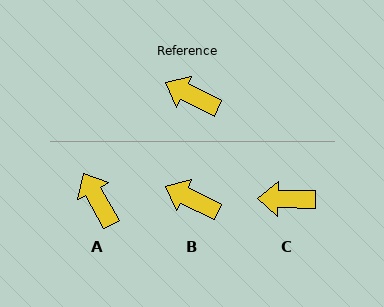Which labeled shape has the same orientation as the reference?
B.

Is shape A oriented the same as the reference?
No, it is off by about 35 degrees.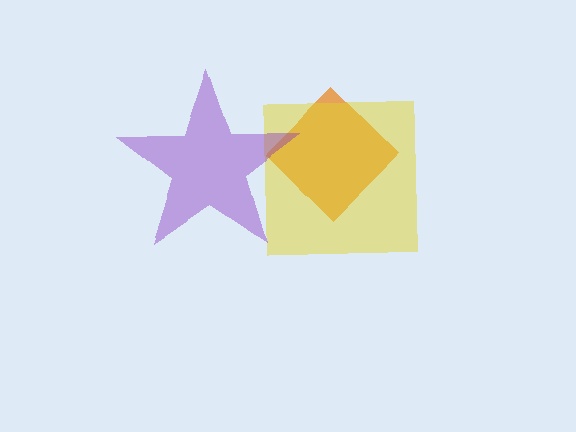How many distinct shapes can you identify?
There are 3 distinct shapes: an orange diamond, a yellow square, a purple star.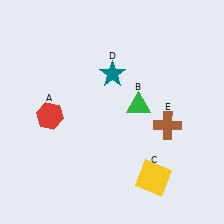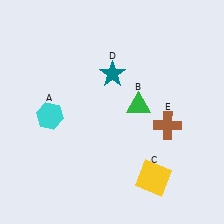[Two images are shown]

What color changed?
The hexagon (A) changed from red in Image 1 to cyan in Image 2.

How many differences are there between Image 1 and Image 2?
There is 1 difference between the two images.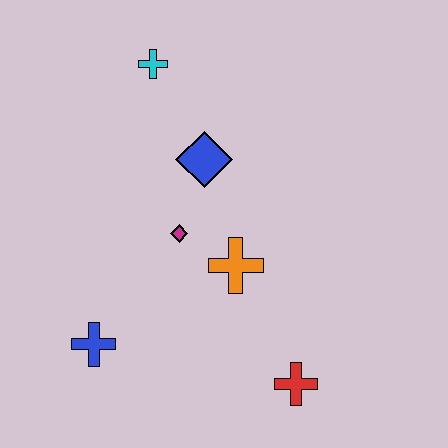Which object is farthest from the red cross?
The cyan cross is farthest from the red cross.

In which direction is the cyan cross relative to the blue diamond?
The cyan cross is above the blue diamond.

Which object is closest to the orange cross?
The magenta diamond is closest to the orange cross.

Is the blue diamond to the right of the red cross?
No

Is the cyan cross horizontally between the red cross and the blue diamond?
No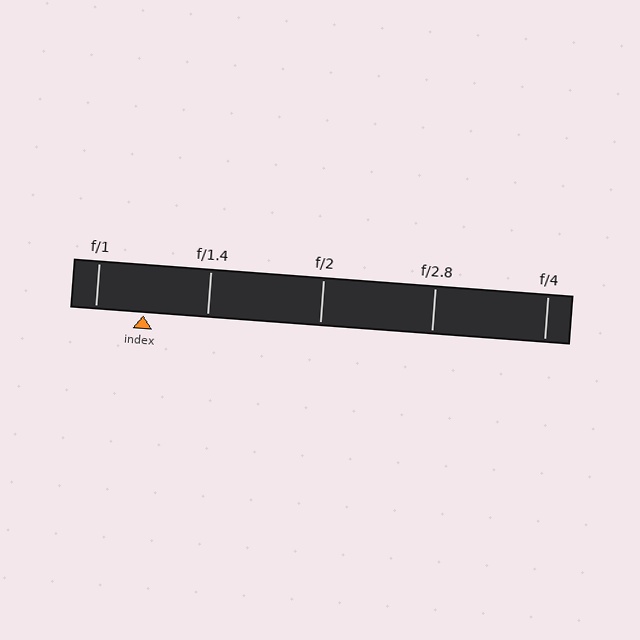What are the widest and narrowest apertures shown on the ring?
The widest aperture shown is f/1 and the narrowest is f/4.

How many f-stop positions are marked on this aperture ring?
There are 5 f-stop positions marked.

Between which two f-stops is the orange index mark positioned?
The index mark is between f/1 and f/1.4.